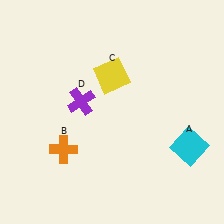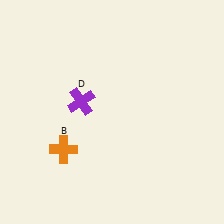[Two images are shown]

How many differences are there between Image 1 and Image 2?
There are 2 differences between the two images.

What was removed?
The cyan square (A), the yellow square (C) were removed in Image 2.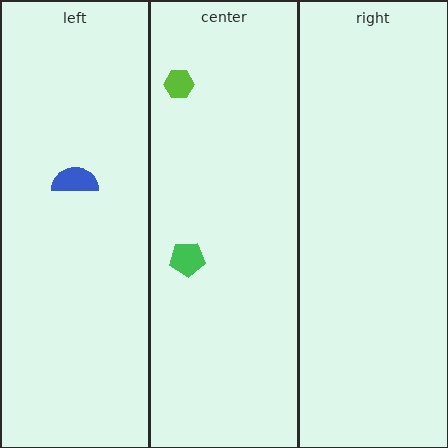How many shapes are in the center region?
2.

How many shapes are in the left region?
1.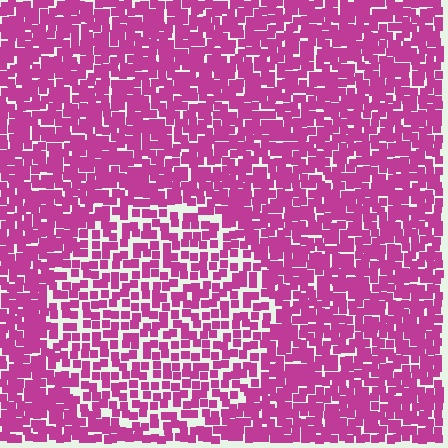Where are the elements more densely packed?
The elements are more densely packed outside the circle boundary.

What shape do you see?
I see a circle.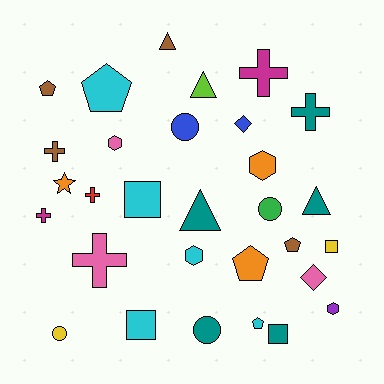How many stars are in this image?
There is 1 star.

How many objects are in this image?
There are 30 objects.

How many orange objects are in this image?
There are 3 orange objects.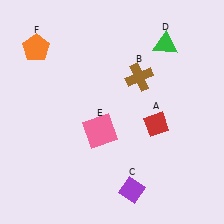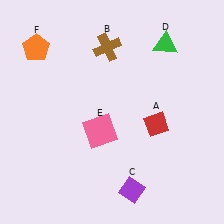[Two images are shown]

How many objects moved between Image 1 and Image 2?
1 object moved between the two images.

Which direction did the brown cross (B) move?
The brown cross (B) moved left.